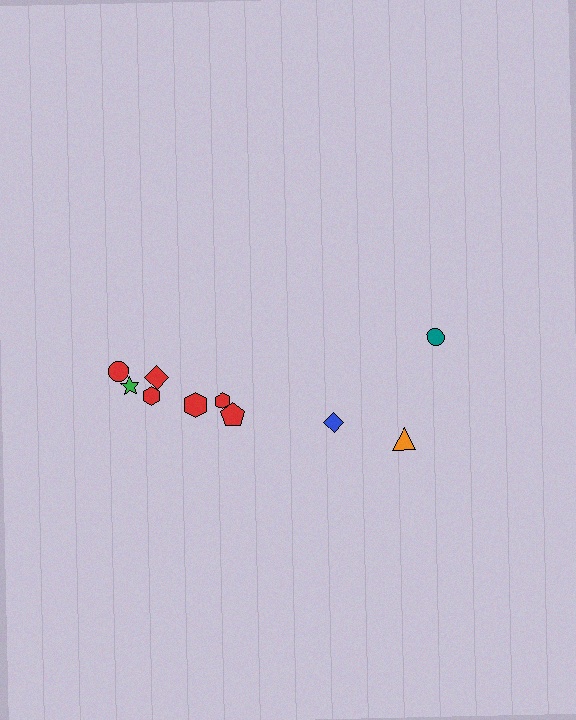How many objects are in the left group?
There are 7 objects.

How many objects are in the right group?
There are 3 objects.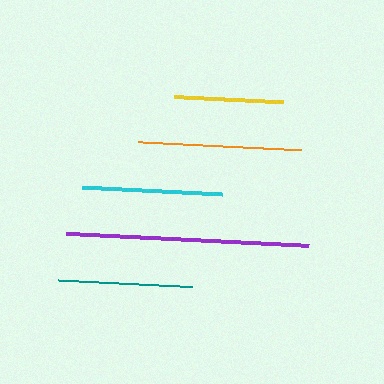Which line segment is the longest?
The purple line is the longest at approximately 243 pixels.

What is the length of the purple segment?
The purple segment is approximately 243 pixels long.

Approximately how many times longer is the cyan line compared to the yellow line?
The cyan line is approximately 1.3 times the length of the yellow line.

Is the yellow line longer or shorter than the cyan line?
The cyan line is longer than the yellow line.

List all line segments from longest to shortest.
From longest to shortest: purple, orange, cyan, teal, yellow.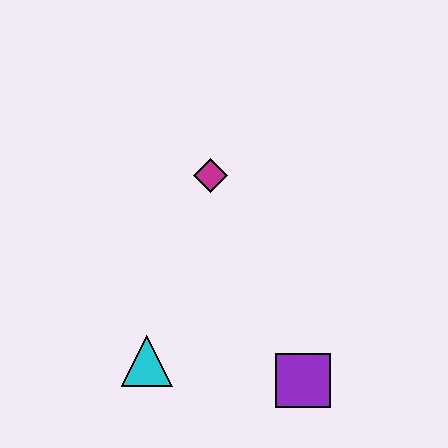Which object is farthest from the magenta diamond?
The purple square is farthest from the magenta diamond.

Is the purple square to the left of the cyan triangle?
No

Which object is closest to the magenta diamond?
The cyan triangle is closest to the magenta diamond.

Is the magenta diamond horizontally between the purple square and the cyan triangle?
Yes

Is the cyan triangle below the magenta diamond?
Yes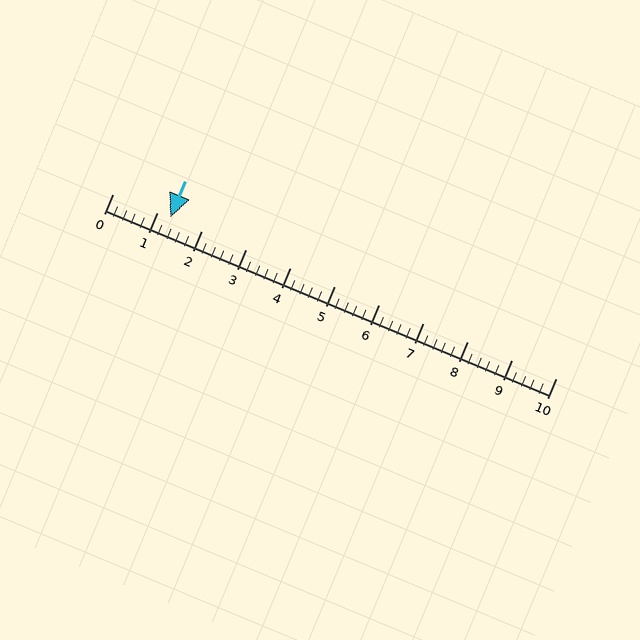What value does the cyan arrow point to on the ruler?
The cyan arrow points to approximately 1.3.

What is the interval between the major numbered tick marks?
The major tick marks are spaced 1 units apart.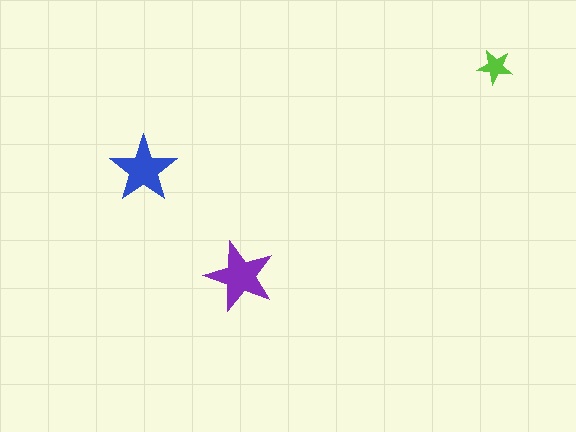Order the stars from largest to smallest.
the purple one, the blue one, the lime one.